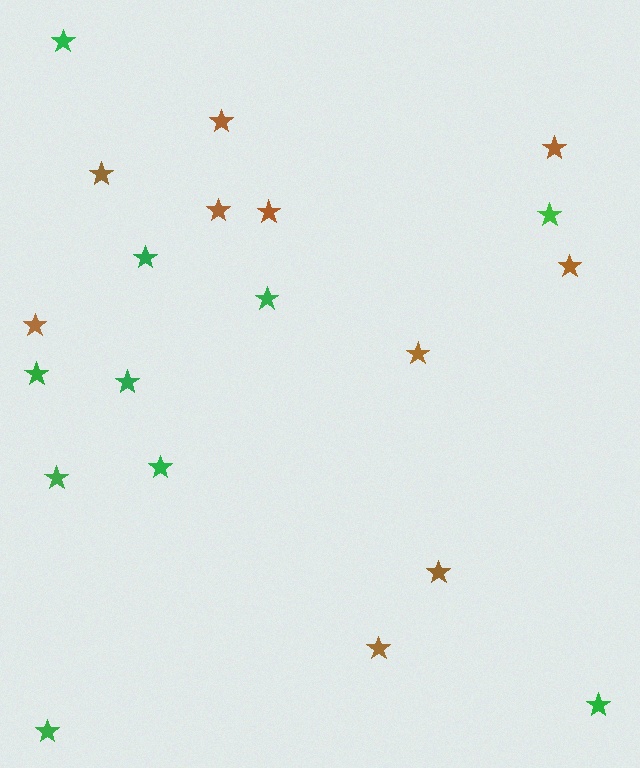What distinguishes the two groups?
There are 2 groups: one group of green stars (10) and one group of brown stars (10).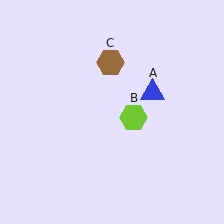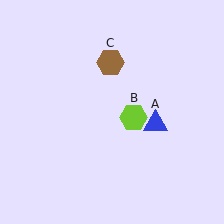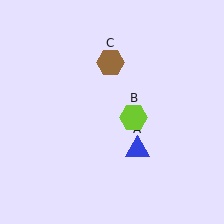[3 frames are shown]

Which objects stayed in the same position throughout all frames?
Lime hexagon (object B) and brown hexagon (object C) remained stationary.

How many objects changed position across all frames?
1 object changed position: blue triangle (object A).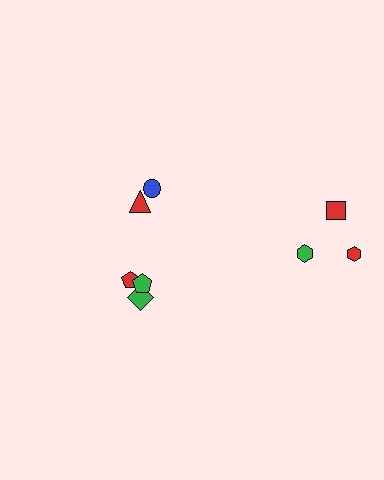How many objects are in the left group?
There are 5 objects.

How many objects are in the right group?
There are 3 objects.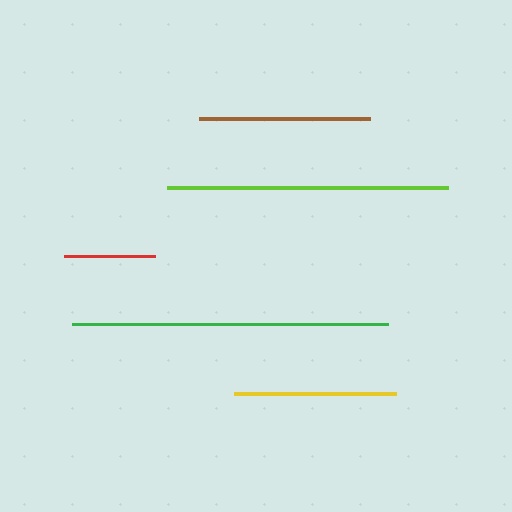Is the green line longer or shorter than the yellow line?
The green line is longer than the yellow line.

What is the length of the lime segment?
The lime segment is approximately 281 pixels long.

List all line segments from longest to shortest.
From longest to shortest: green, lime, brown, yellow, red.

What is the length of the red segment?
The red segment is approximately 91 pixels long.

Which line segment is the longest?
The green line is the longest at approximately 316 pixels.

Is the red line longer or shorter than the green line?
The green line is longer than the red line.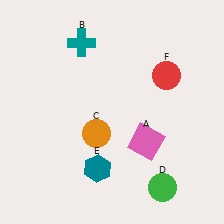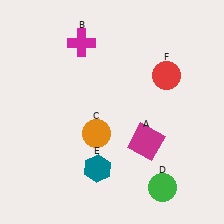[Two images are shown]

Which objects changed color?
A changed from pink to magenta. B changed from teal to magenta.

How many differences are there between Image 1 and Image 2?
There are 2 differences between the two images.